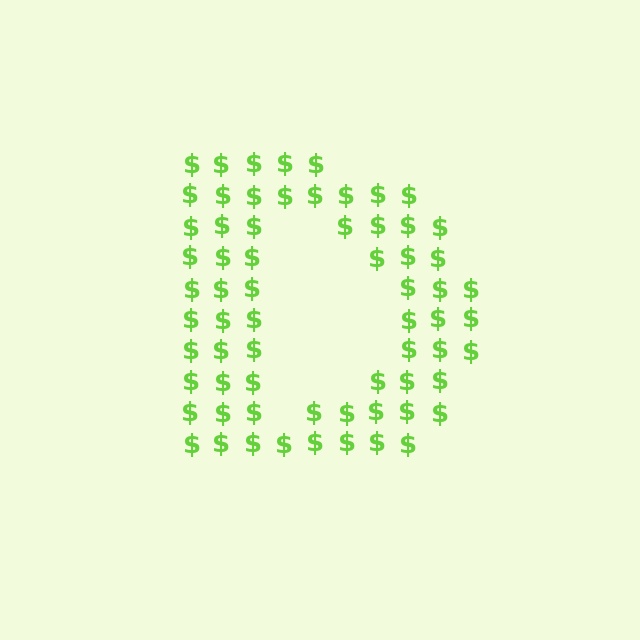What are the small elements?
The small elements are dollar signs.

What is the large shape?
The large shape is the letter D.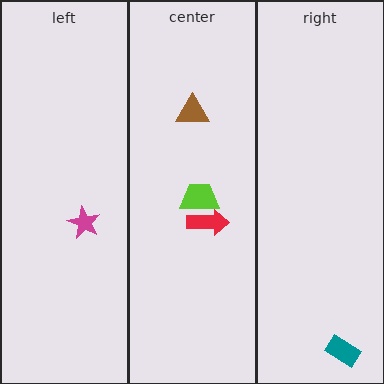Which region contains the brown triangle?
The center region.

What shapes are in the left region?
The magenta star.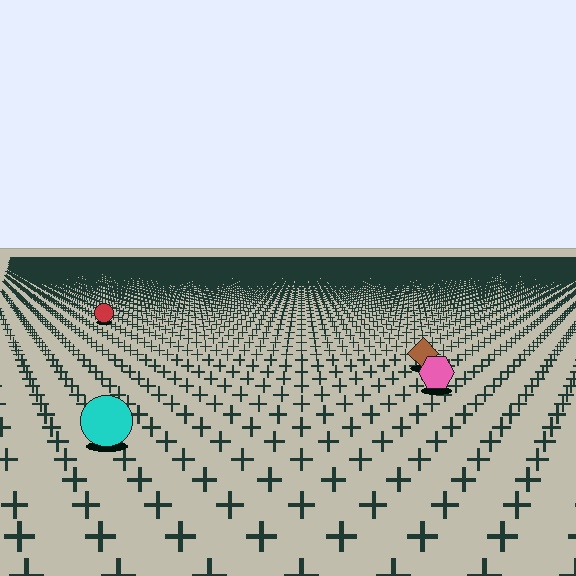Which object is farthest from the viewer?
The red circle is farthest from the viewer. It appears smaller and the ground texture around it is denser.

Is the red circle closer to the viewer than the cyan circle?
No. The cyan circle is closer — you can tell from the texture gradient: the ground texture is coarser near it.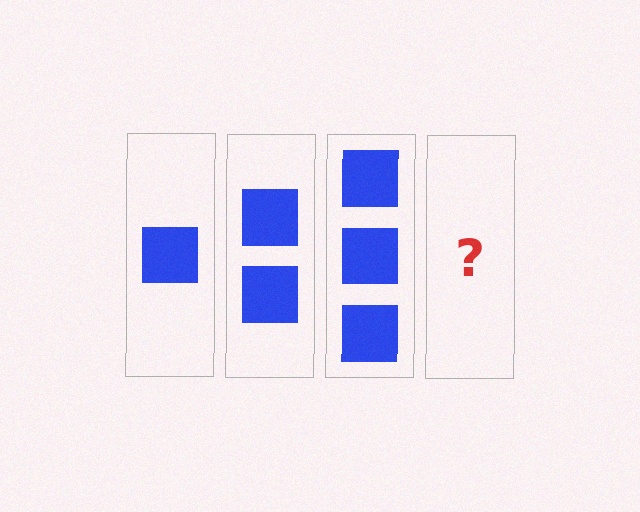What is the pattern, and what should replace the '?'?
The pattern is that each step adds one more square. The '?' should be 4 squares.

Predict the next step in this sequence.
The next step is 4 squares.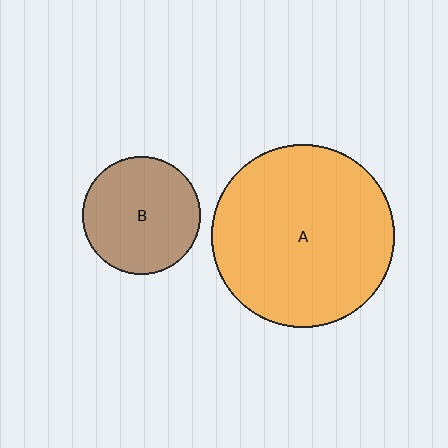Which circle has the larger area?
Circle A (orange).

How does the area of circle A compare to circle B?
Approximately 2.4 times.